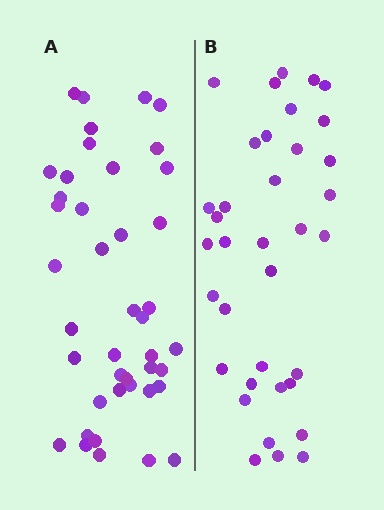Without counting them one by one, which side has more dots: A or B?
Region A (the left region) has more dots.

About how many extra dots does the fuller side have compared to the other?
Region A has about 6 more dots than region B.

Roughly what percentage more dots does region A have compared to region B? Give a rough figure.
About 15% more.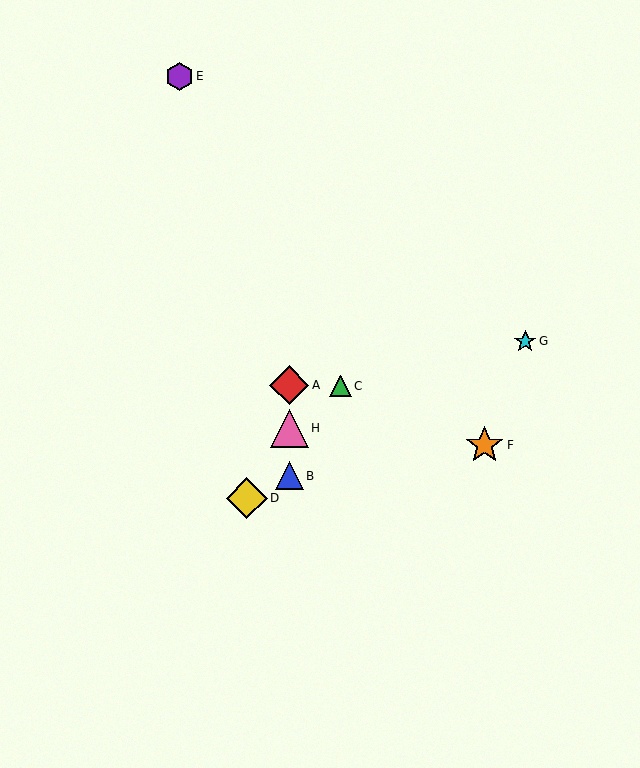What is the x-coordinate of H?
Object H is at x≈289.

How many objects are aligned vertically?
3 objects (A, B, H) are aligned vertically.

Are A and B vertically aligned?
Yes, both are at x≈289.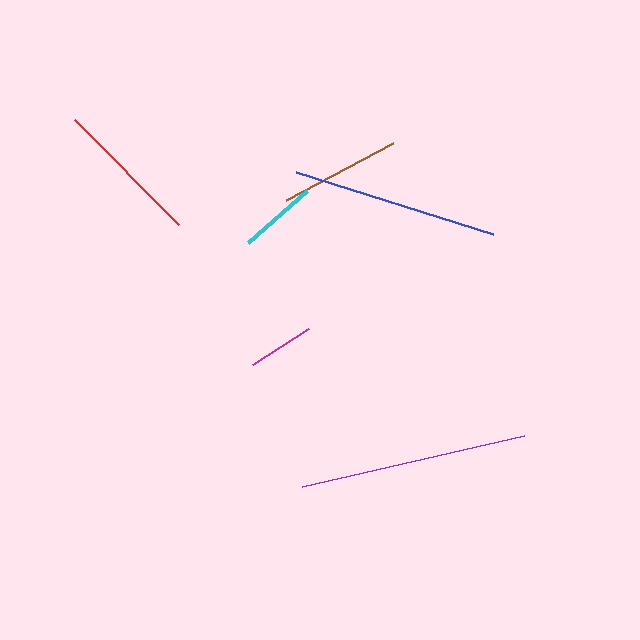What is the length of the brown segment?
The brown segment is approximately 121 pixels long.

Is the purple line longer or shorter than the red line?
The purple line is longer than the red line.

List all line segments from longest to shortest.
From longest to shortest: purple, blue, red, brown, cyan, magenta.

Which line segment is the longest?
The purple line is the longest at approximately 228 pixels.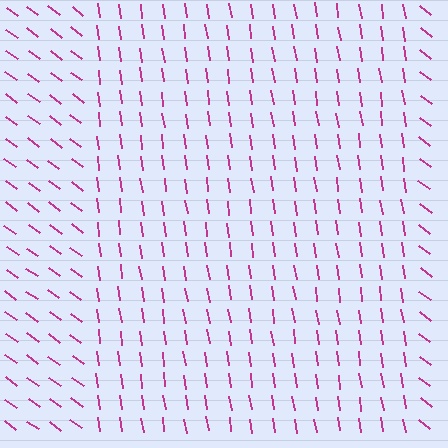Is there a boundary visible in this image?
Yes, there is a texture boundary formed by a change in line orientation.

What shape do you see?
I see a rectangle.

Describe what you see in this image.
The image is filled with small magenta line segments. A rectangle region in the image has lines oriented differently from the surrounding lines, creating a visible texture boundary.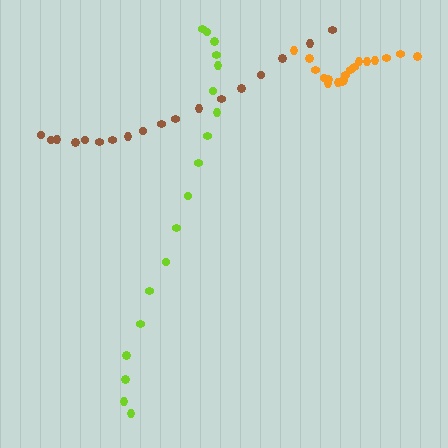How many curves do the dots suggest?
There are 3 distinct paths.